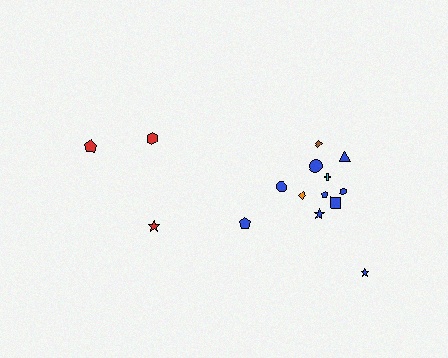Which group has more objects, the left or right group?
The right group.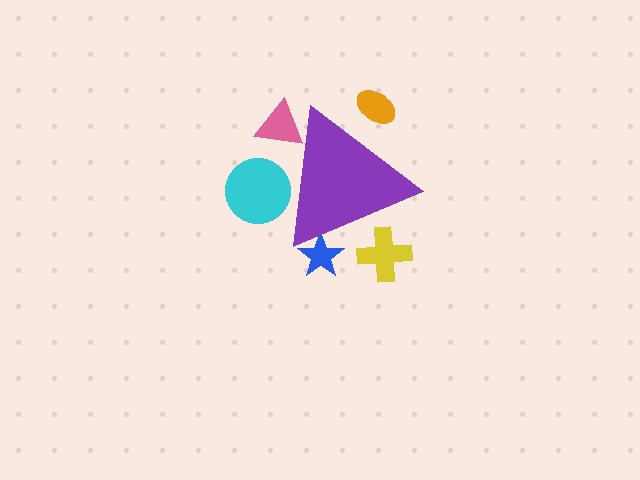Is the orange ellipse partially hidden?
Yes, the orange ellipse is partially hidden behind the purple triangle.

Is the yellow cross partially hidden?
Yes, the yellow cross is partially hidden behind the purple triangle.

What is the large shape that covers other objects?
A purple triangle.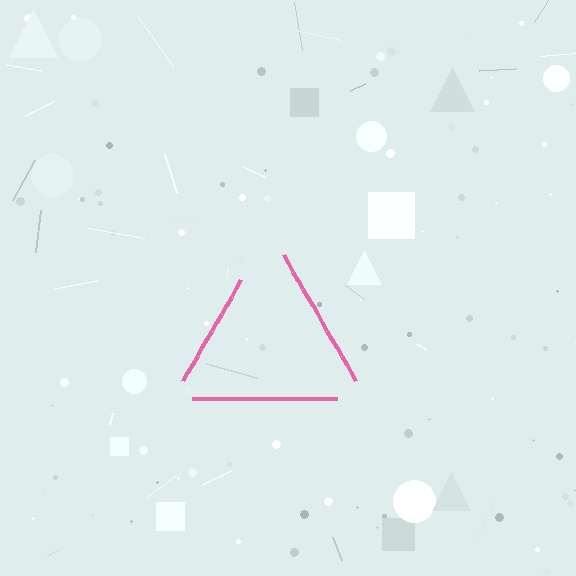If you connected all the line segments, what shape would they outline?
They would outline a triangle.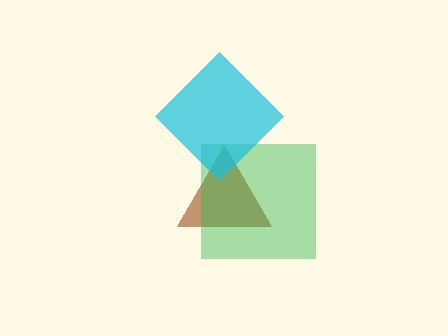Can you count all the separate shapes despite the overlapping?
Yes, there are 3 separate shapes.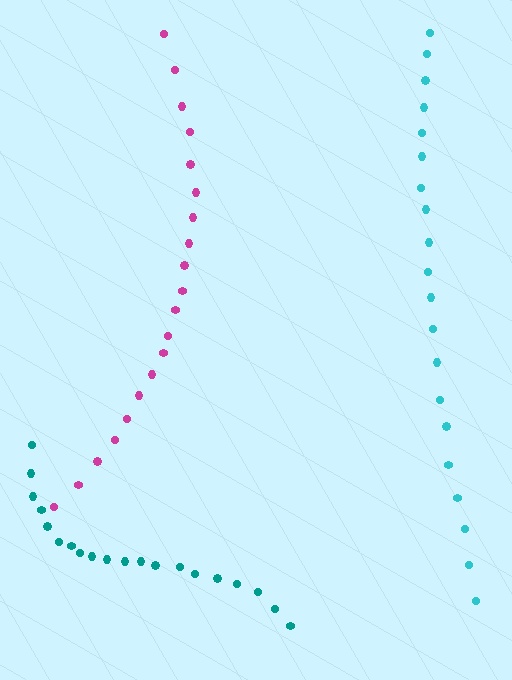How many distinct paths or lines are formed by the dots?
There are 3 distinct paths.